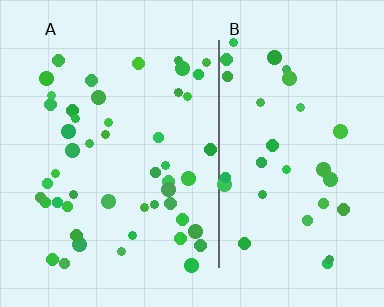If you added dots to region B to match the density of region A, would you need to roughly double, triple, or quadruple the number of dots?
Approximately double.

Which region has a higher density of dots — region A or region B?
A (the left).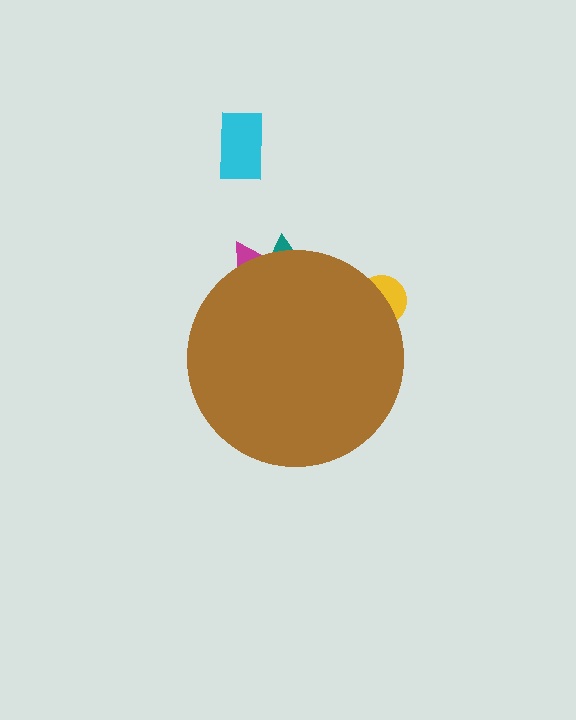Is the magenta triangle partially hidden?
Yes, the magenta triangle is partially hidden behind the brown circle.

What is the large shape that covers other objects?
A brown circle.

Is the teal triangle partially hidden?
Yes, the teal triangle is partially hidden behind the brown circle.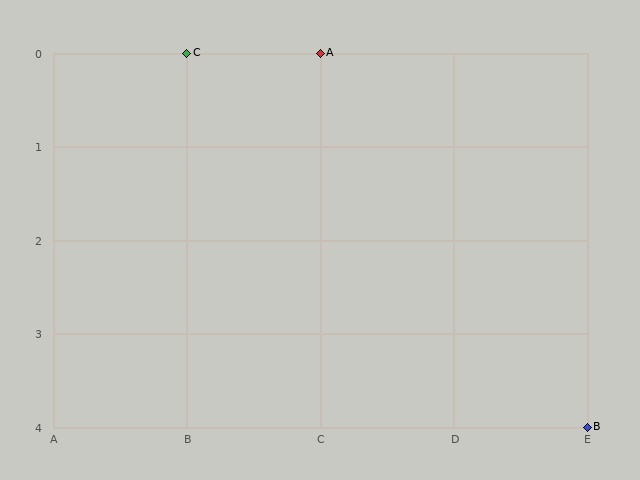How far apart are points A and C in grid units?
Points A and C are 1 column apart.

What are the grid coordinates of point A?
Point A is at grid coordinates (C, 0).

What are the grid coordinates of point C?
Point C is at grid coordinates (B, 0).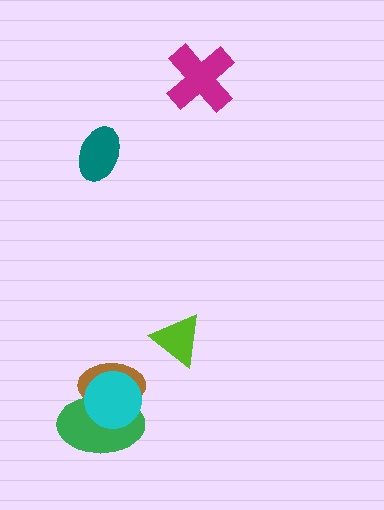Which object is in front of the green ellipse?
The cyan circle is in front of the green ellipse.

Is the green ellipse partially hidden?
Yes, it is partially covered by another shape.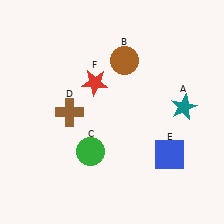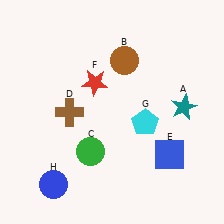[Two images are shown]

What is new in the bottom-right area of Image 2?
A cyan pentagon (G) was added in the bottom-right area of Image 2.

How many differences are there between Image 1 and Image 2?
There are 2 differences between the two images.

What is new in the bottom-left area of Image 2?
A blue circle (H) was added in the bottom-left area of Image 2.